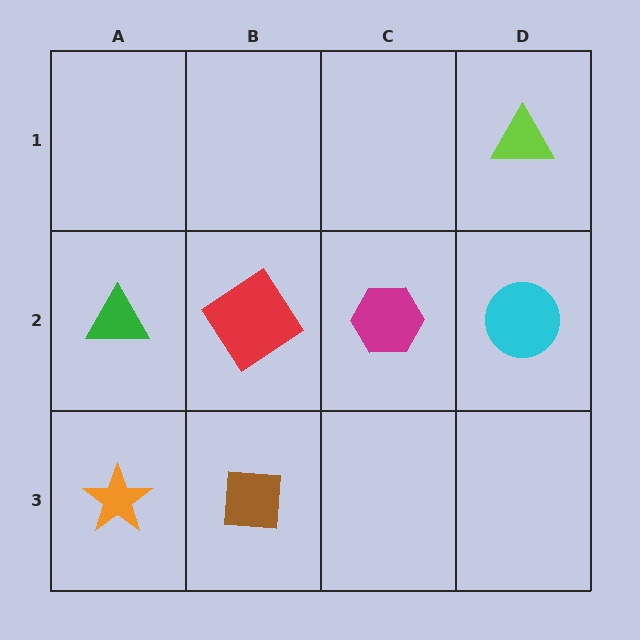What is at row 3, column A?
An orange star.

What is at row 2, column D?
A cyan circle.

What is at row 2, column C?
A magenta hexagon.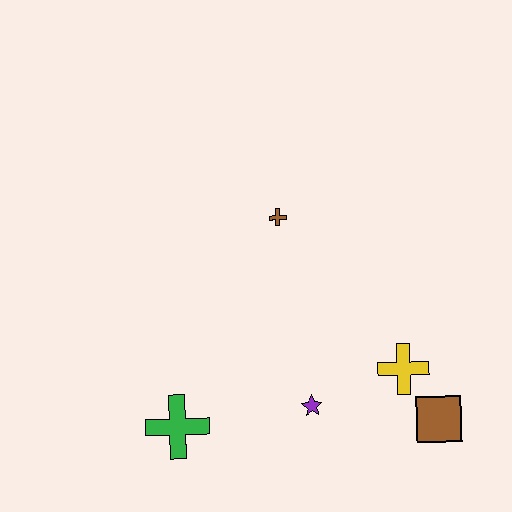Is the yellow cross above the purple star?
Yes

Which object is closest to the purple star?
The yellow cross is closest to the purple star.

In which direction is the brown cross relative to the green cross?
The brown cross is above the green cross.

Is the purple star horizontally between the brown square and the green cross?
Yes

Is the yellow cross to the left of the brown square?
Yes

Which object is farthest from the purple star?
The brown cross is farthest from the purple star.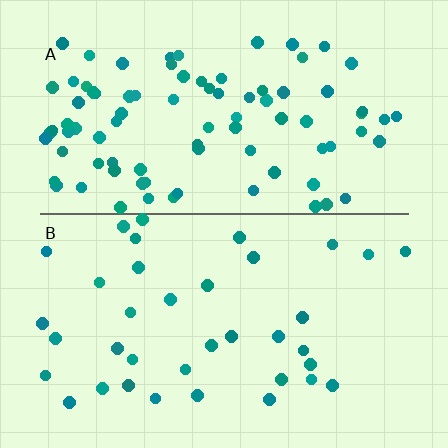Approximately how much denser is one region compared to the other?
Approximately 2.4× — region A over region B.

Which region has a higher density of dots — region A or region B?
A (the top).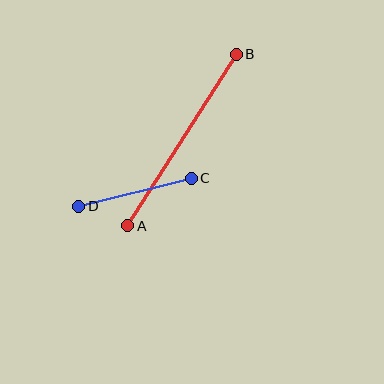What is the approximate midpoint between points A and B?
The midpoint is at approximately (182, 140) pixels.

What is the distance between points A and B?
The distance is approximately 203 pixels.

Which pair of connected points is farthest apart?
Points A and B are farthest apart.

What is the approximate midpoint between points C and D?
The midpoint is at approximately (135, 192) pixels.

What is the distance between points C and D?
The distance is approximately 116 pixels.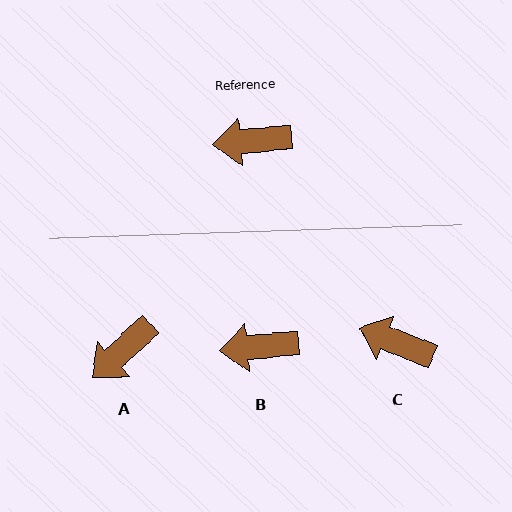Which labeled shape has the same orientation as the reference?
B.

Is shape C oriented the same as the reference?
No, it is off by about 27 degrees.